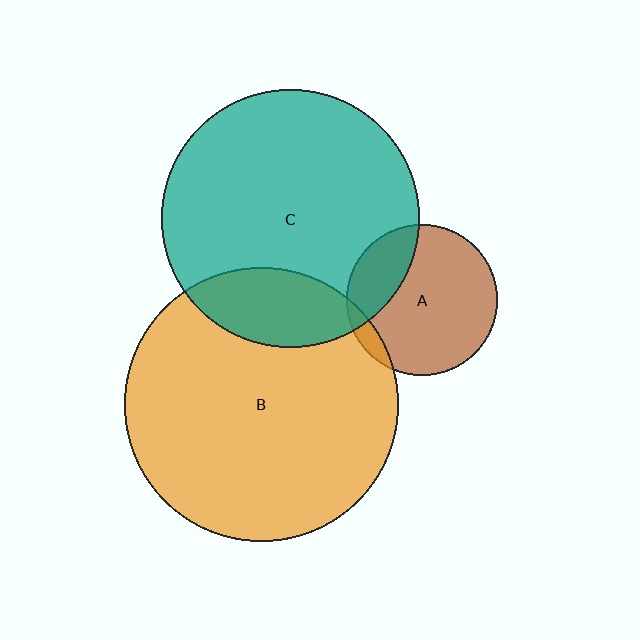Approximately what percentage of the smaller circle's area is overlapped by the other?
Approximately 20%.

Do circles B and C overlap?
Yes.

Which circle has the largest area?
Circle B (orange).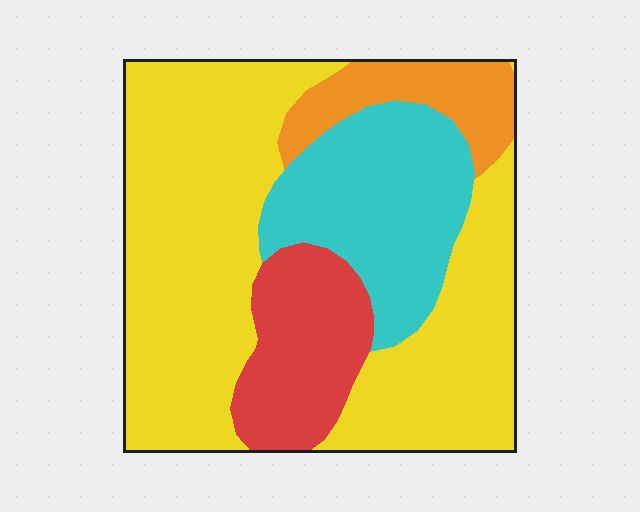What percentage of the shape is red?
Red takes up about one eighth (1/8) of the shape.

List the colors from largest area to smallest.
From largest to smallest: yellow, cyan, red, orange.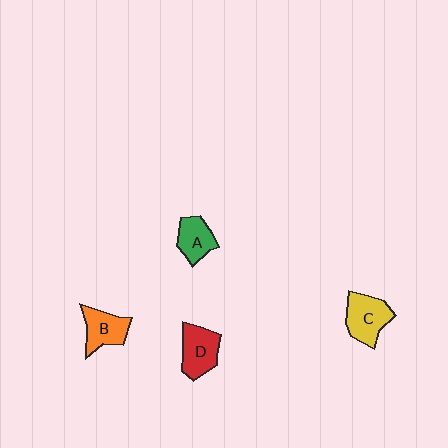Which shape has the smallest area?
Shape A (green).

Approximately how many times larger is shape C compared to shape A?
Approximately 1.3 times.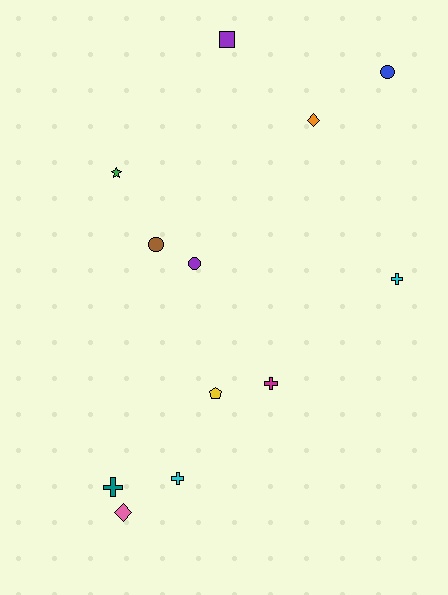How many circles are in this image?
There are 3 circles.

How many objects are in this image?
There are 12 objects.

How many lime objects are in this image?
There are no lime objects.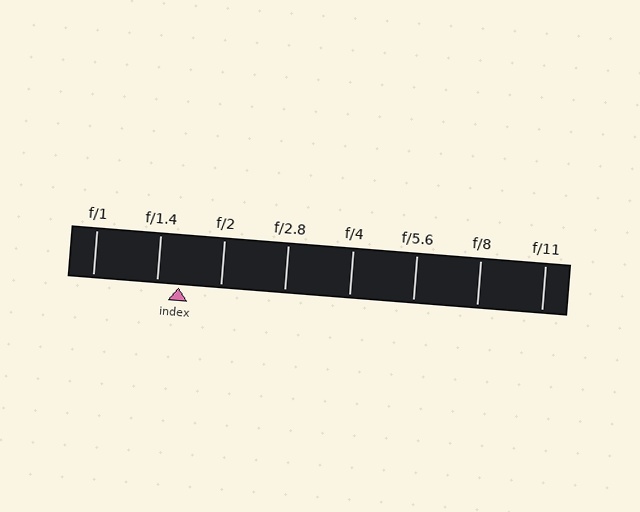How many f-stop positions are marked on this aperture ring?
There are 8 f-stop positions marked.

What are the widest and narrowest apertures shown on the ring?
The widest aperture shown is f/1 and the narrowest is f/11.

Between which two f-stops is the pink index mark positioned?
The index mark is between f/1.4 and f/2.